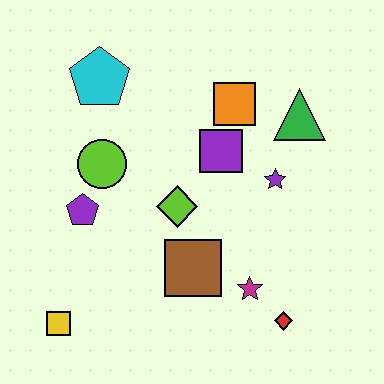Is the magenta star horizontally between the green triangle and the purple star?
No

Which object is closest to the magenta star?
The red diamond is closest to the magenta star.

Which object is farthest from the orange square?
The yellow square is farthest from the orange square.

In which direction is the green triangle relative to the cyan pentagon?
The green triangle is to the right of the cyan pentagon.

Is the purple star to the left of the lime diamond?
No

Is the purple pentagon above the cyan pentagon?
No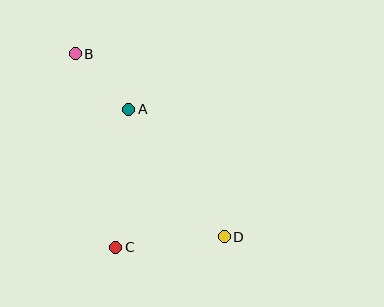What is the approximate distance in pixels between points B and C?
The distance between B and C is approximately 198 pixels.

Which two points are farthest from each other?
Points B and D are farthest from each other.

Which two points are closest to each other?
Points A and B are closest to each other.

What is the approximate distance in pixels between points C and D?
The distance between C and D is approximately 109 pixels.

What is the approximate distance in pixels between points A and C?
The distance between A and C is approximately 139 pixels.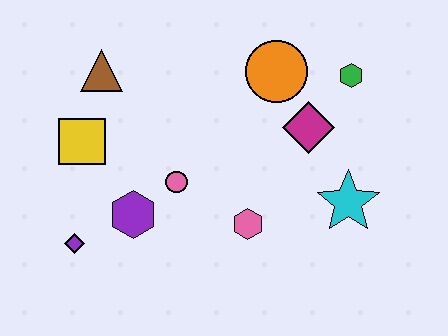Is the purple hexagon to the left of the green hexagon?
Yes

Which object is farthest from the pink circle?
The green hexagon is farthest from the pink circle.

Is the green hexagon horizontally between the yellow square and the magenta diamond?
No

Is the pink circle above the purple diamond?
Yes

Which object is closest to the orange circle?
The magenta diamond is closest to the orange circle.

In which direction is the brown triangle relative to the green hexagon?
The brown triangle is to the left of the green hexagon.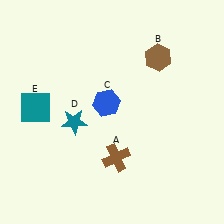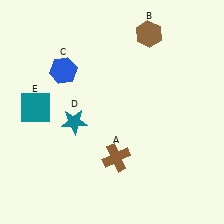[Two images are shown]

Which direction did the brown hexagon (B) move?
The brown hexagon (B) moved up.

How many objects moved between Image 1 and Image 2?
2 objects moved between the two images.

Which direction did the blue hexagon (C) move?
The blue hexagon (C) moved left.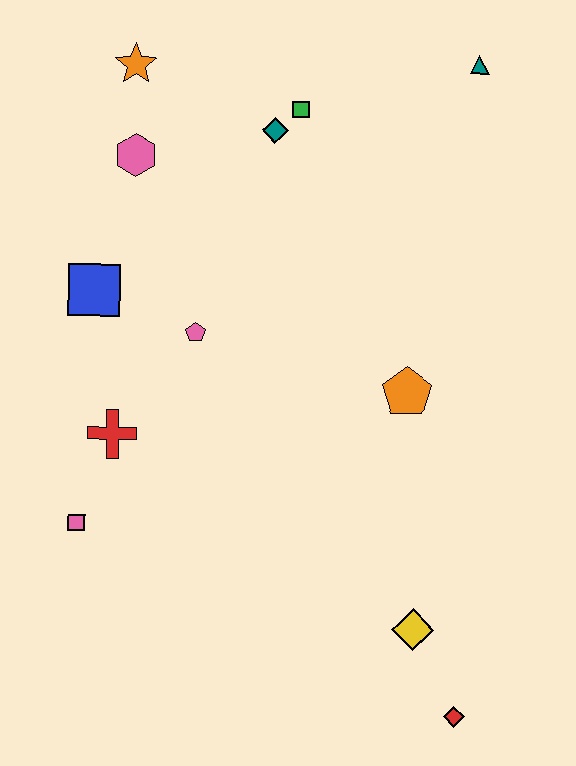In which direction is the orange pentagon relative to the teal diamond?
The orange pentagon is below the teal diamond.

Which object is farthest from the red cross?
The teal triangle is farthest from the red cross.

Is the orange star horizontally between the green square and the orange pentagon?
No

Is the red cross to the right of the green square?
No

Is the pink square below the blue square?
Yes